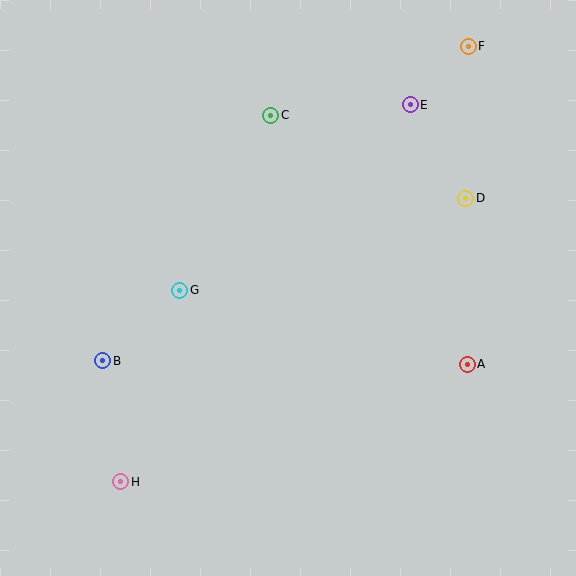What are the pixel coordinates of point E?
Point E is at (410, 105).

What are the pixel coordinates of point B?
Point B is at (103, 361).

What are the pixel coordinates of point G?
Point G is at (180, 290).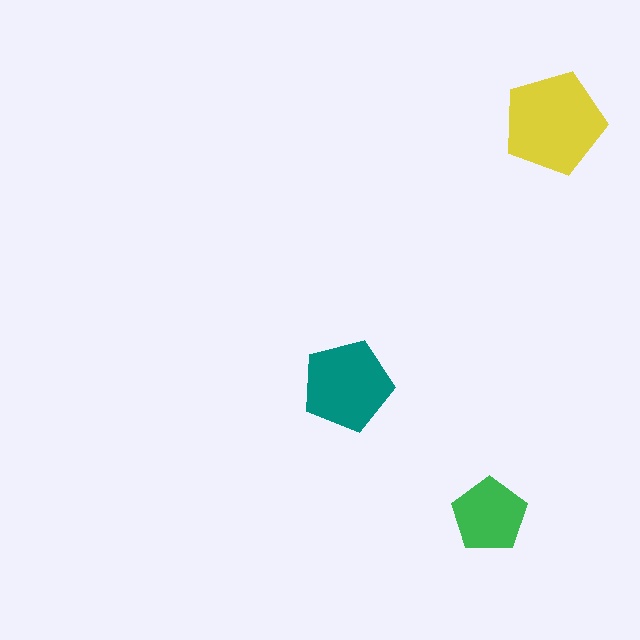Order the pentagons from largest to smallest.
the yellow one, the teal one, the green one.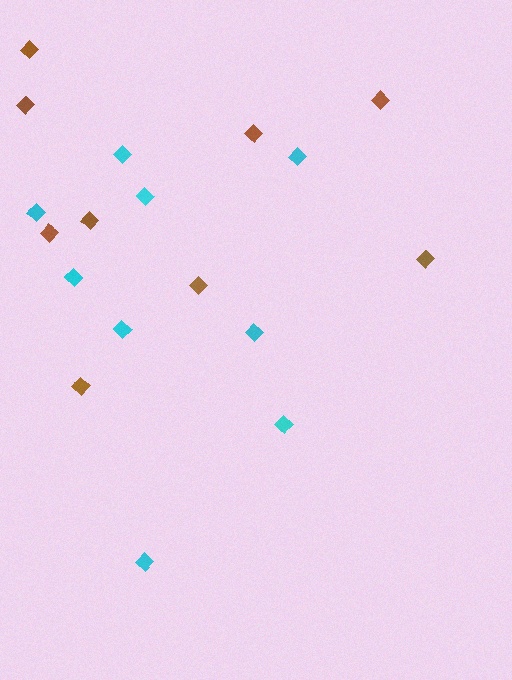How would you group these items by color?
There are 2 groups: one group of brown diamonds (9) and one group of cyan diamonds (9).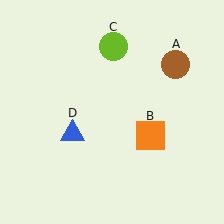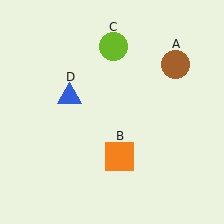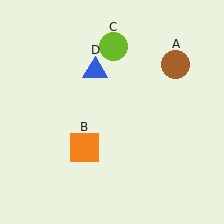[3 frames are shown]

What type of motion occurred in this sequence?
The orange square (object B), blue triangle (object D) rotated clockwise around the center of the scene.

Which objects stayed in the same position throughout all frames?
Brown circle (object A) and lime circle (object C) remained stationary.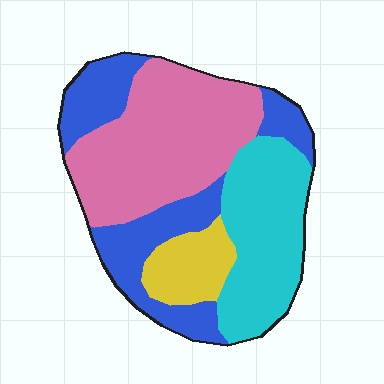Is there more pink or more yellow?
Pink.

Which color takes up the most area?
Pink, at roughly 35%.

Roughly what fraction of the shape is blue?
Blue takes up about one quarter (1/4) of the shape.